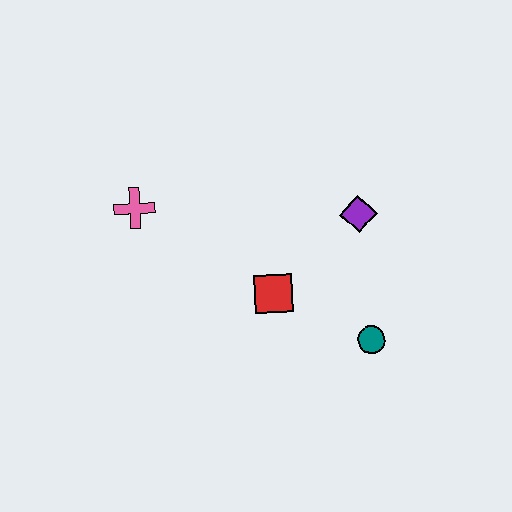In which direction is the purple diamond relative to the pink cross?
The purple diamond is to the right of the pink cross.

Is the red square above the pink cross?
No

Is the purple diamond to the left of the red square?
No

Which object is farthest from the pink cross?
The teal circle is farthest from the pink cross.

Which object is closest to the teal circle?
The red square is closest to the teal circle.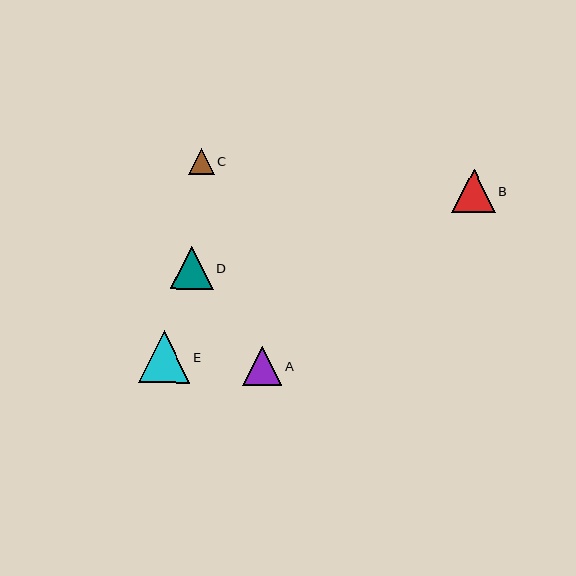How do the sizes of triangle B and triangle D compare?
Triangle B and triangle D are approximately the same size.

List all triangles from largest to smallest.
From largest to smallest: E, B, D, A, C.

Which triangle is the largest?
Triangle E is the largest with a size of approximately 52 pixels.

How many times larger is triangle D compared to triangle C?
Triangle D is approximately 1.7 times the size of triangle C.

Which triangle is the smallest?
Triangle C is the smallest with a size of approximately 26 pixels.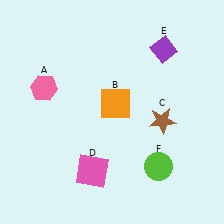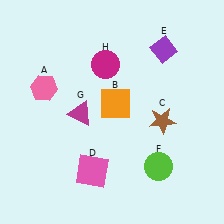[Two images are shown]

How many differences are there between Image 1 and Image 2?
There are 2 differences between the two images.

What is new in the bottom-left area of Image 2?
A magenta triangle (G) was added in the bottom-left area of Image 2.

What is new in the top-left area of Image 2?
A magenta circle (H) was added in the top-left area of Image 2.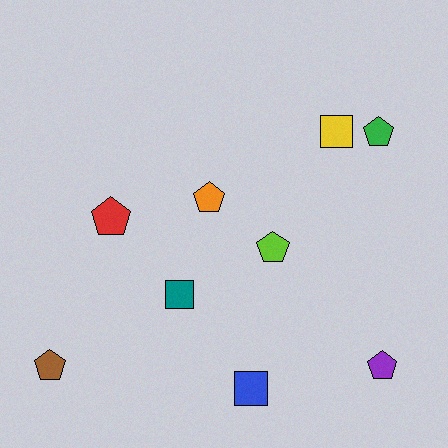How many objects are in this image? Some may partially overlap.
There are 9 objects.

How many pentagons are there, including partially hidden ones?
There are 6 pentagons.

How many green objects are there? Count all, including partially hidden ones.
There is 1 green object.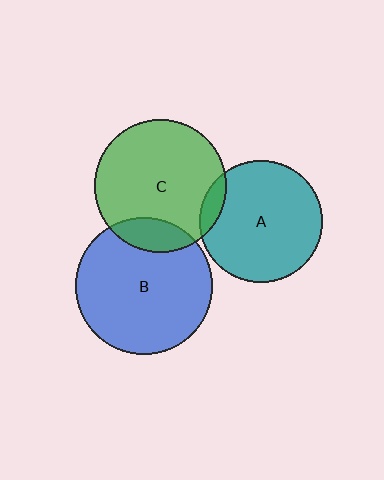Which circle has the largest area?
Circle B (blue).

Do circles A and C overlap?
Yes.